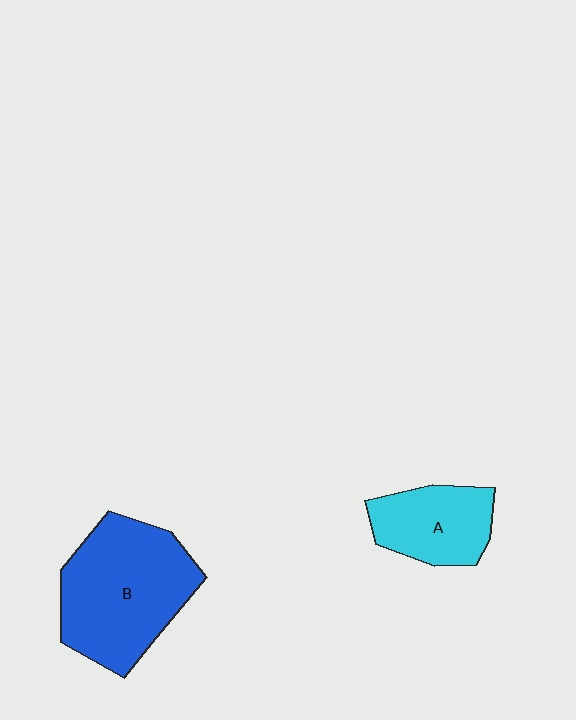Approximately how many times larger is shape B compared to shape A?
Approximately 1.8 times.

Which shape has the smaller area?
Shape A (cyan).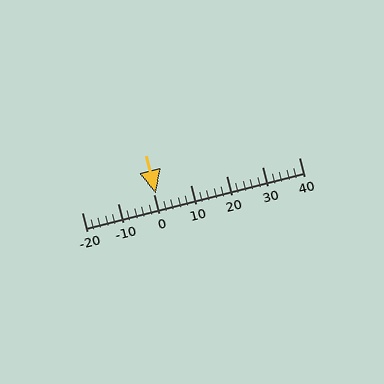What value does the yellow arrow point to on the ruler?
The yellow arrow points to approximately 1.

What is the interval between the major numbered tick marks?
The major tick marks are spaced 10 units apart.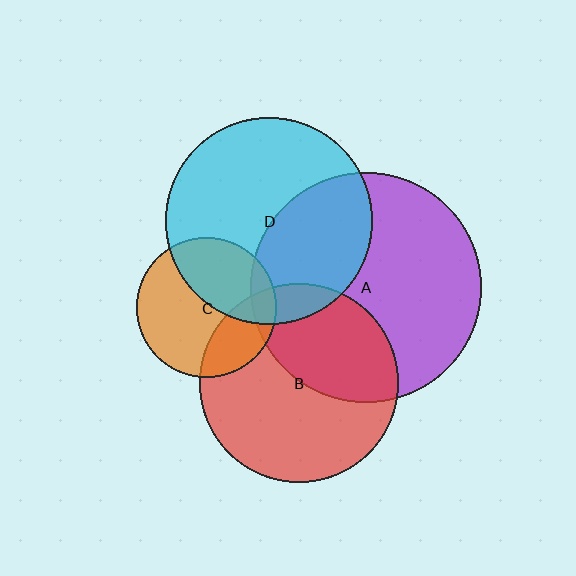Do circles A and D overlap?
Yes.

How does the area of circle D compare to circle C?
Approximately 2.2 times.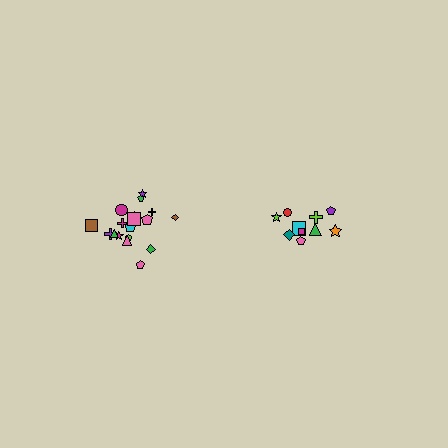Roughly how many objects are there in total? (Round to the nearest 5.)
Roughly 30 objects in total.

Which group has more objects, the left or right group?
The left group.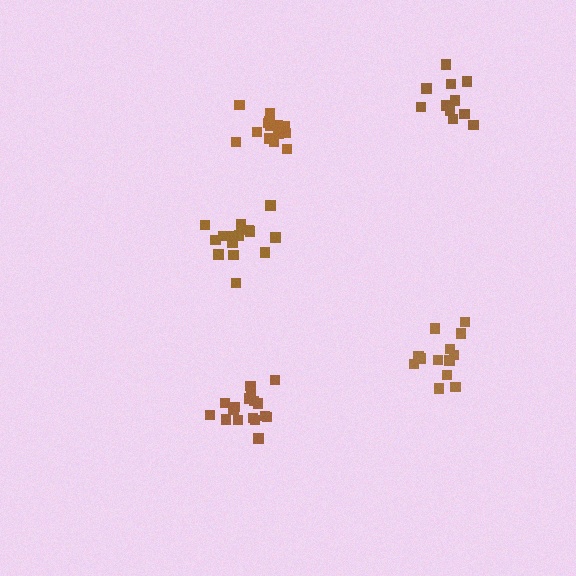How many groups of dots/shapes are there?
There are 5 groups.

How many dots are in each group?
Group 1: 11 dots, Group 2: 16 dots, Group 3: 15 dots, Group 4: 17 dots, Group 5: 13 dots (72 total).